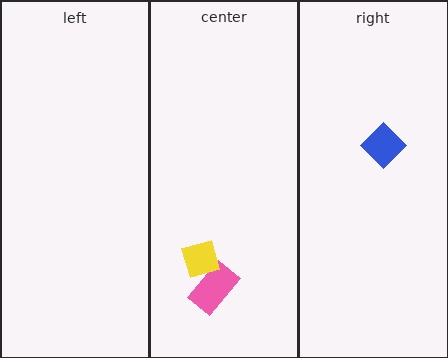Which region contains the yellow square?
The center region.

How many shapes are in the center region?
2.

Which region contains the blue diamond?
The right region.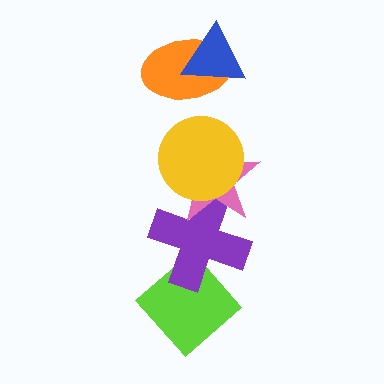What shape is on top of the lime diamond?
The purple cross is on top of the lime diamond.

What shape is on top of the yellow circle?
The orange ellipse is on top of the yellow circle.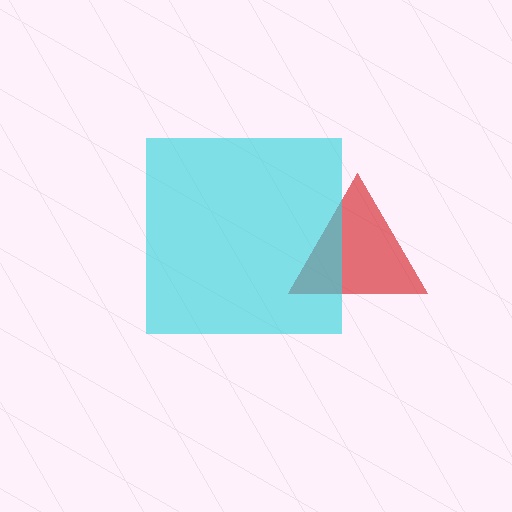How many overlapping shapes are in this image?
There are 2 overlapping shapes in the image.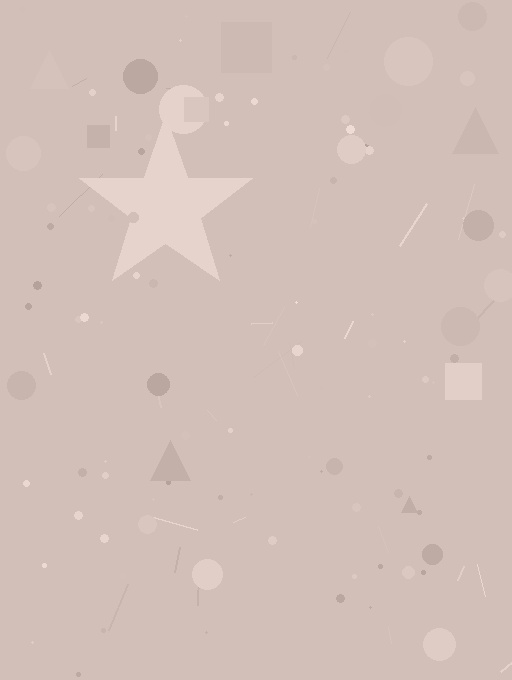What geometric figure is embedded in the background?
A star is embedded in the background.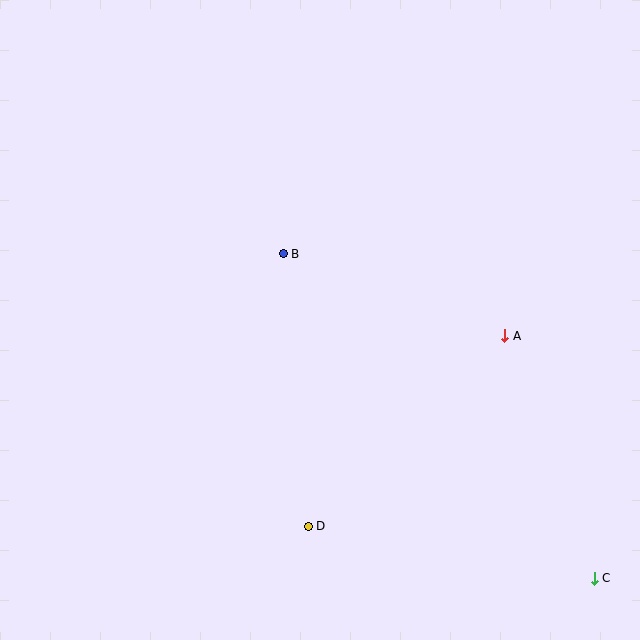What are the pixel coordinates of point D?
Point D is at (308, 526).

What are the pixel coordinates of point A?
Point A is at (505, 336).